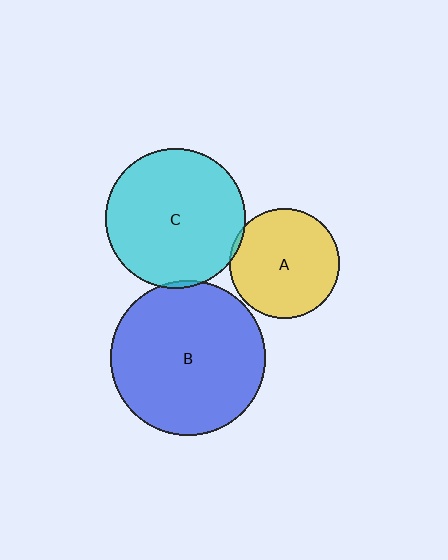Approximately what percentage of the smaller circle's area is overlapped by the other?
Approximately 5%.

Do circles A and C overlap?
Yes.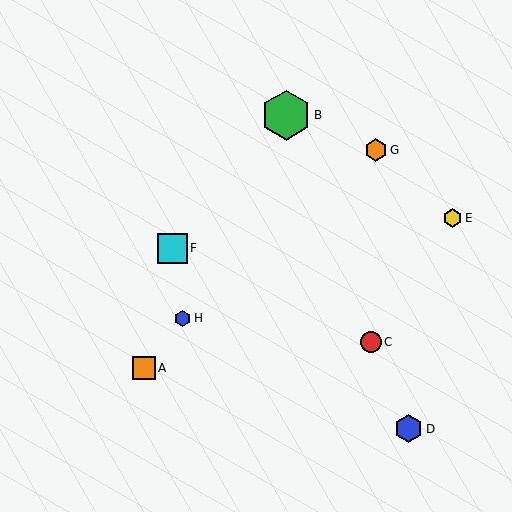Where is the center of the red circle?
The center of the red circle is at (371, 342).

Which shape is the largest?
The green hexagon (labeled B) is the largest.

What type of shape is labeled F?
Shape F is a cyan square.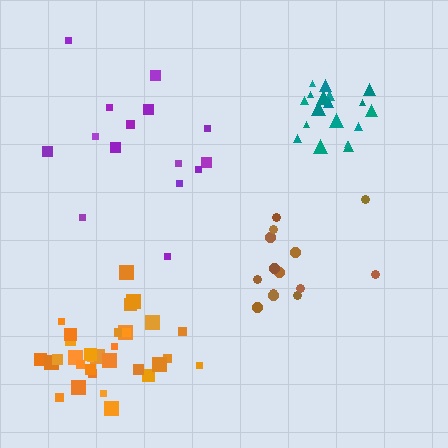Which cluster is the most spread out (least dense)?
Purple.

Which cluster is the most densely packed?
Teal.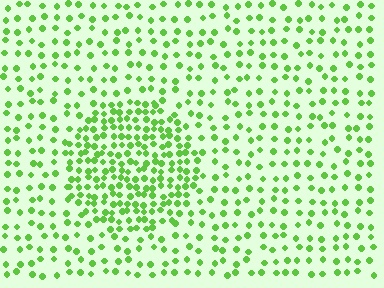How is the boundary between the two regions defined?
The boundary is defined by a change in element density (approximately 2.1x ratio). All elements are the same color, size, and shape.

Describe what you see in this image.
The image contains small lime elements arranged at two different densities. A circle-shaped region is visible where the elements are more densely packed than the surrounding area.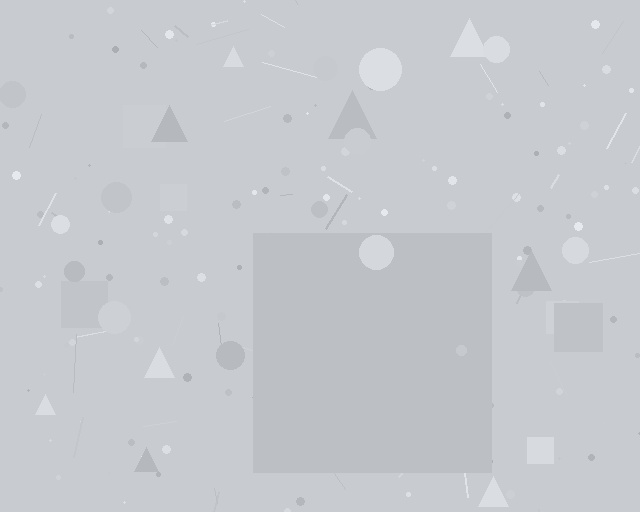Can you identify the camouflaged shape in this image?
The camouflaged shape is a square.